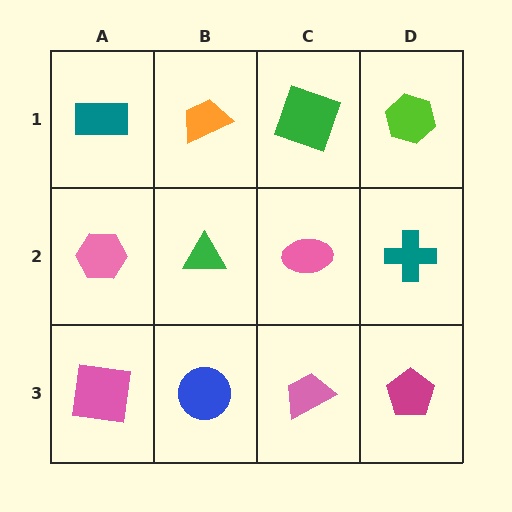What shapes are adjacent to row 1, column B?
A green triangle (row 2, column B), a teal rectangle (row 1, column A), a green square (row 1, column C).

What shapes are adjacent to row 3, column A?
A pink hexagon (row 2, column A), a blue circle (row 3, column B).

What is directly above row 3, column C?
A pink ellipse.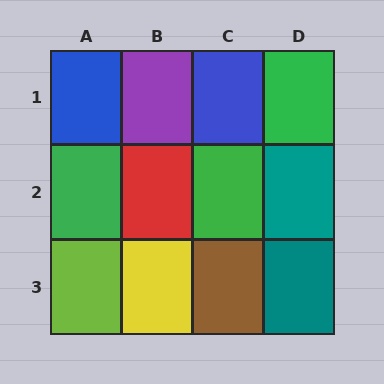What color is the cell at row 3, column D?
Teal.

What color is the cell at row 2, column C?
Green.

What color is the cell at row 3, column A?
Lime.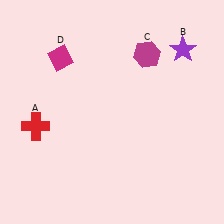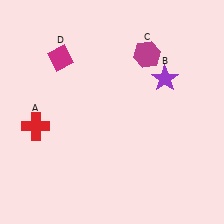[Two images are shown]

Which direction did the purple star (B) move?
The purple star (B) moved down.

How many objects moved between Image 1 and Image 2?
1 object moved between the two images.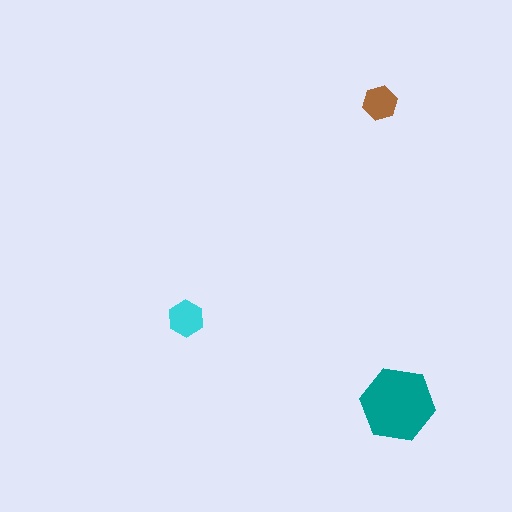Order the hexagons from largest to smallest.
the teal one, the cyan one, the brown one.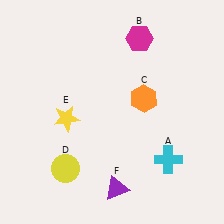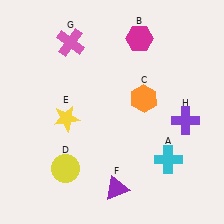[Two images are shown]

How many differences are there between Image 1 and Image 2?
There are 2 differences between the two images.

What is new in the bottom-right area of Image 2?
A purple cross (H) was added in the bottom-right area of Image 2.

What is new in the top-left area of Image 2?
A pink cross (G) was added in the top-left area of Image 2.